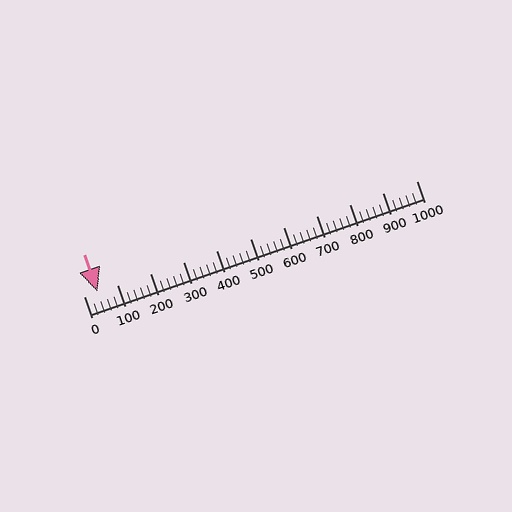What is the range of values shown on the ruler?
The ruler shows values from 0 to 1000.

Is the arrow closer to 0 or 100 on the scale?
The arrow is closer to 0.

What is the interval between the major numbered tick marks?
The major tick marks are spaced 100 units apart.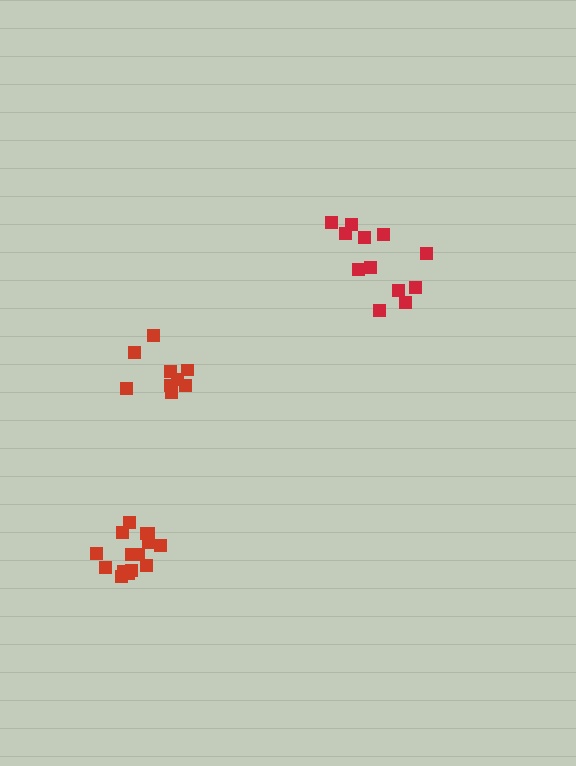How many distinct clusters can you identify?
There are 3 distinct clusters.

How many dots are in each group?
Group 1: 15 dots, Group 2: 12 dots, Group 3: 9 dots (36 total).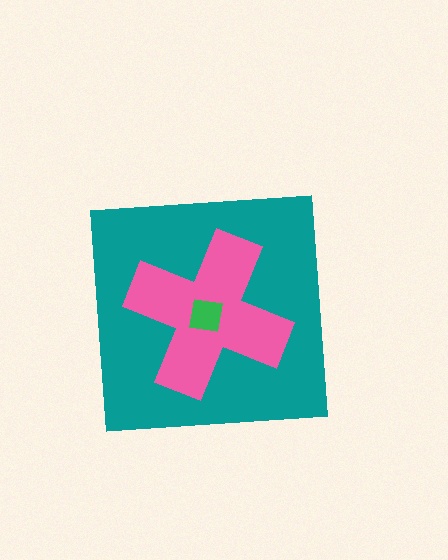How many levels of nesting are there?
3.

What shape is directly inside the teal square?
The pink cross.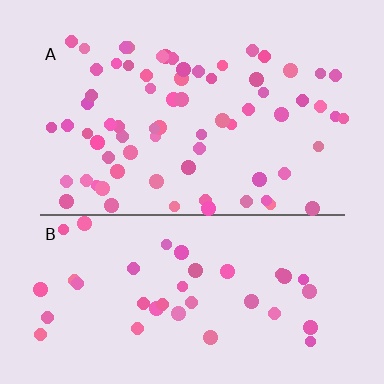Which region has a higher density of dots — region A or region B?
A (the top).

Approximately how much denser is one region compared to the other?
Approximately 1.8× — region A over region B.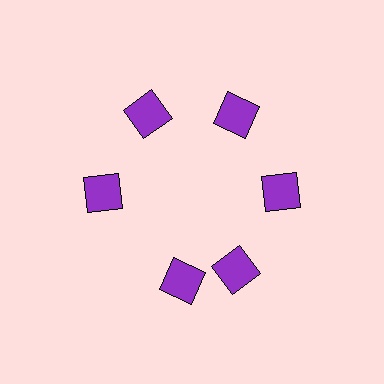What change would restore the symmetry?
The symmetry would be restored by rotating it back into even spacing with its neighbors so that all 6 diamonds sit at equal angles and equal distance from the center.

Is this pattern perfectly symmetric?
No. The 6 purple diamonds are arranged in a ring, but one element near the 7 o'clock position is rotated out of alignment along the ring, breaking the 6-fold rotational symmetry.